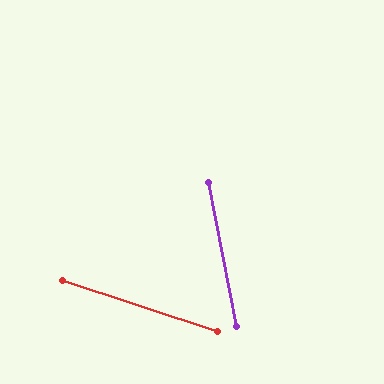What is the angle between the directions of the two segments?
Approximately 61 degrees.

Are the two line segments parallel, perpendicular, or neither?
Neither parallel nor perpendicular — they differ by about 61°.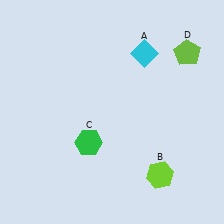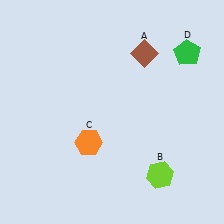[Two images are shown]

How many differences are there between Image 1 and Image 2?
There are 3 differences between the two images.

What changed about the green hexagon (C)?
In Image 1, C is green. In Image 2, it changed to orange.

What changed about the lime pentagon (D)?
In Image 1, D is lime. In Image 2, it changed to green.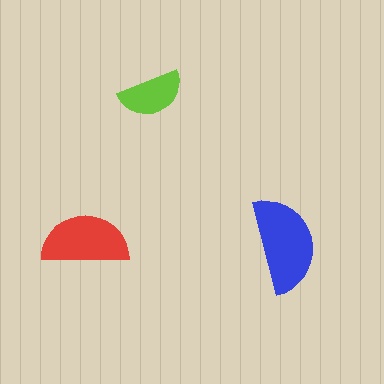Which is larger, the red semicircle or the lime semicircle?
The red one.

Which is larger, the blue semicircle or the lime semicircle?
The blue one.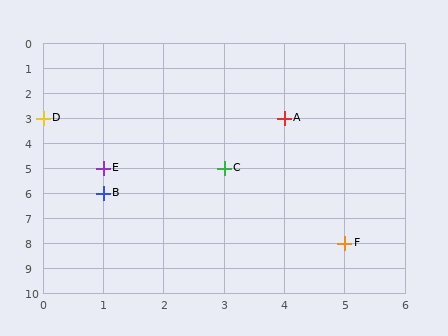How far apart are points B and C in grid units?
Points B and C are 2 columns and 1 row apart (about 2.2 grid units diagonally).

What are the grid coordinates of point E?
Point E is at grid coordinates (1, 5).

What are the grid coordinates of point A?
Point A is at grid coordinates (4, 3).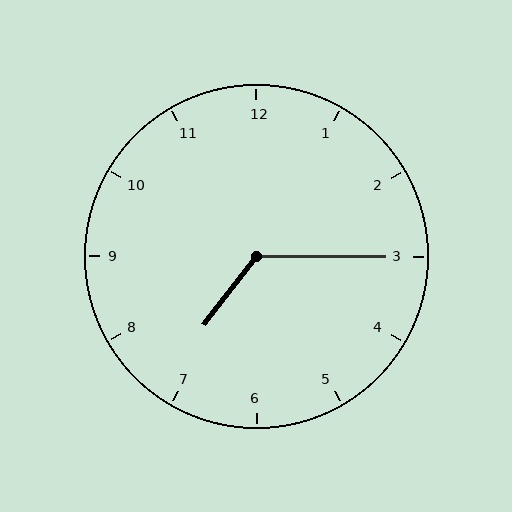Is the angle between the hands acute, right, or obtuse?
It is obtuse.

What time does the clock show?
7:15.